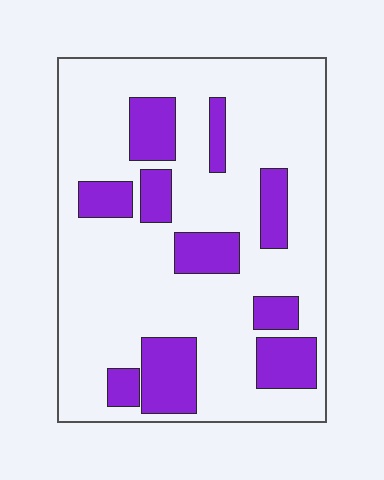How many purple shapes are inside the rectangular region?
10.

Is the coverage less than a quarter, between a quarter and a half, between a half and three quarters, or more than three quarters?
Less than a quarter.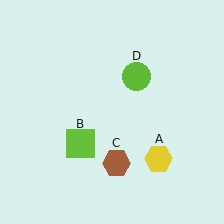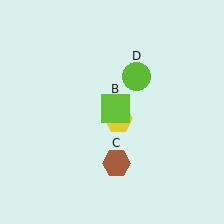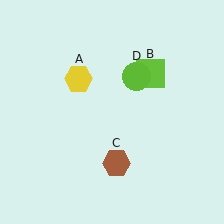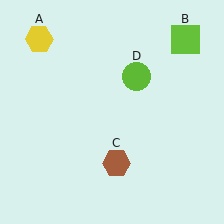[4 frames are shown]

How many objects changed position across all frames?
2 objects changed position: yellow hexagon (object A), lime square (object B).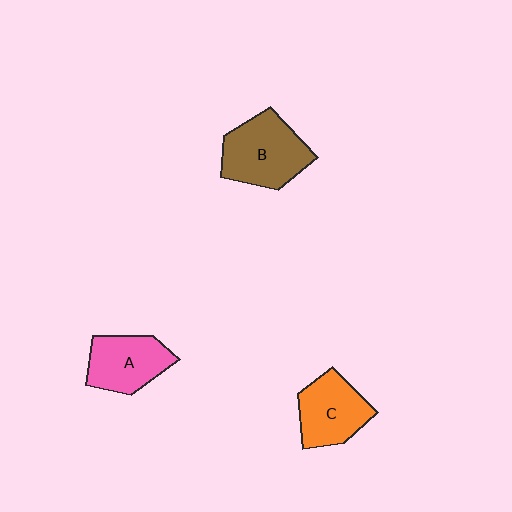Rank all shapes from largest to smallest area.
From largest to smallest: B (brown), C (orange), A (pink).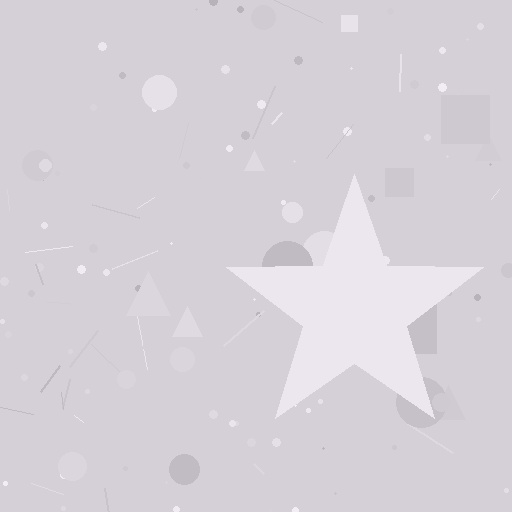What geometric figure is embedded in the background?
A star is embedded in the background.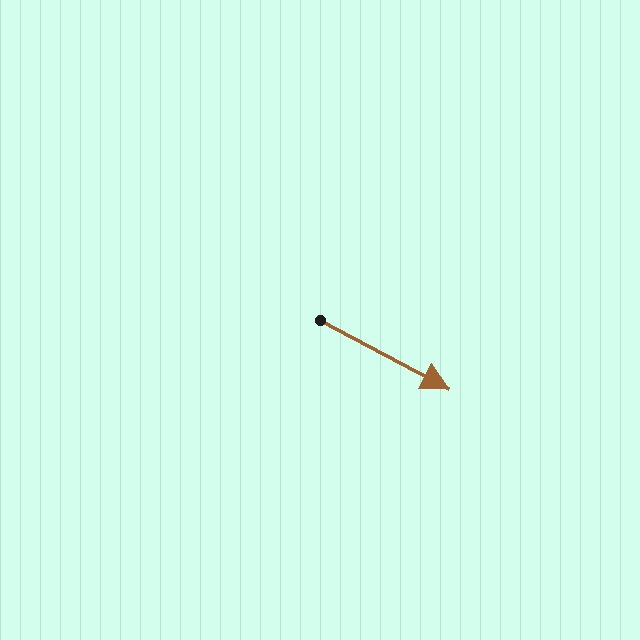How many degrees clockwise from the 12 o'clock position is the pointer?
Approximately 118 degrees.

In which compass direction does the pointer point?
Southeast.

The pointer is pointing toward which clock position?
Roughly 4 o'clock.